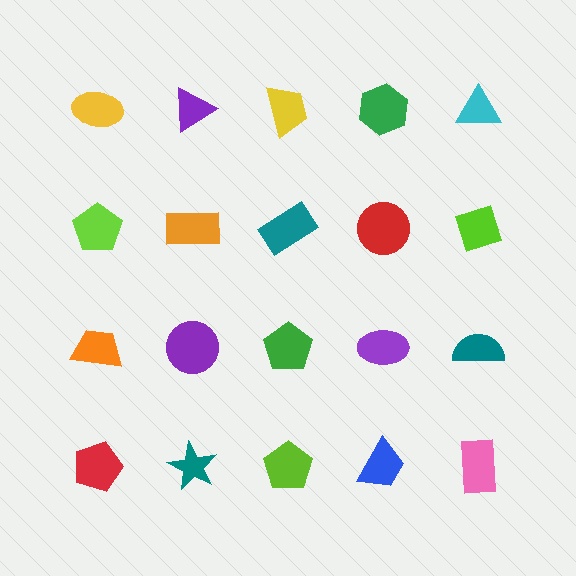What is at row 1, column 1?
A yellow ellipse.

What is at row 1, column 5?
A cyan triangle.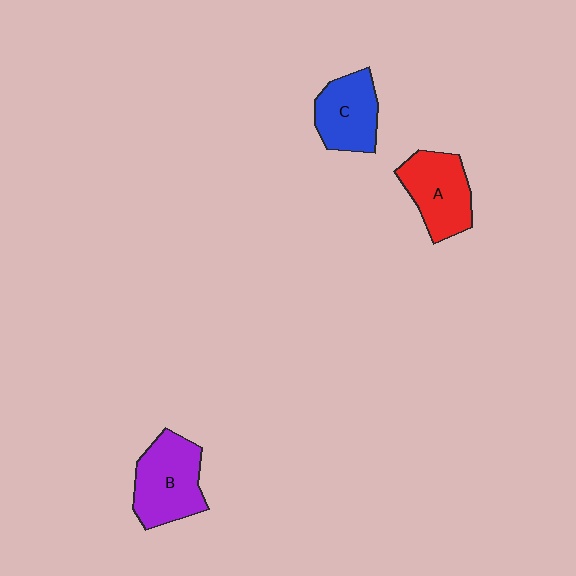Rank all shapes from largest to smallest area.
From largest to smallest: B (purple), A (red), C (blue).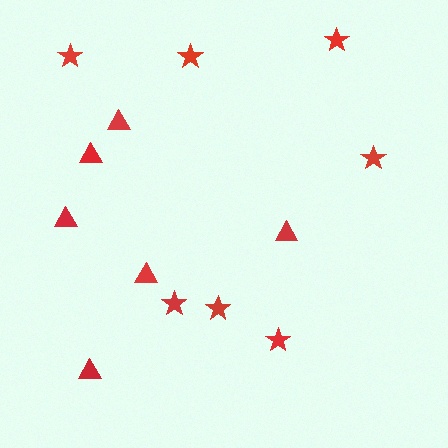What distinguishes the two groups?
There are 2 groups: one group of stars (7) and one group of triangles (6).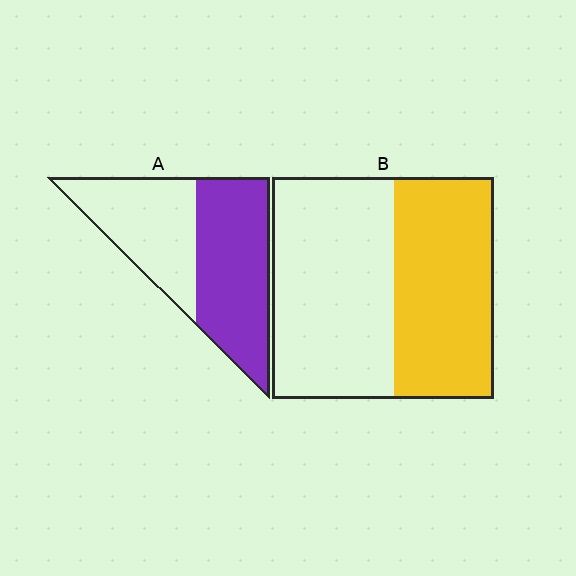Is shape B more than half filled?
No.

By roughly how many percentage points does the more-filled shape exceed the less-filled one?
By roughly 10 percentage points (A over B).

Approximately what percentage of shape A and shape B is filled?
A is approximately 55% and B is approximately 45%.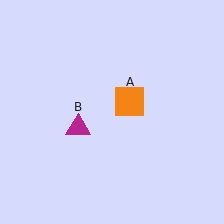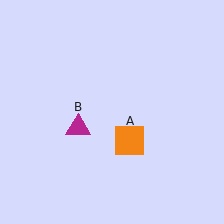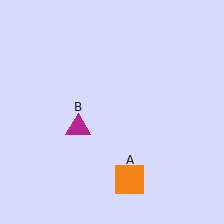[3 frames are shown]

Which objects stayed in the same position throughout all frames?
Magenta triangle (object B) remained stationary.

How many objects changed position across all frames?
1 object changed position: orange square (object A).